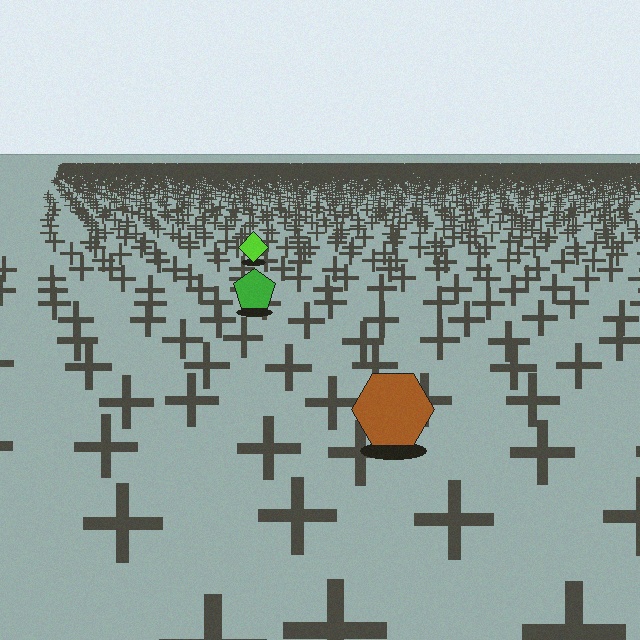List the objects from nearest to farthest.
From nearest to farthest: the brown hexagon, the green pentagon, the lime diamond.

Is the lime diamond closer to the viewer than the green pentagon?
No. The green pentagon is closer — you can tell from the texture gradient: the ground texture is coarser near it.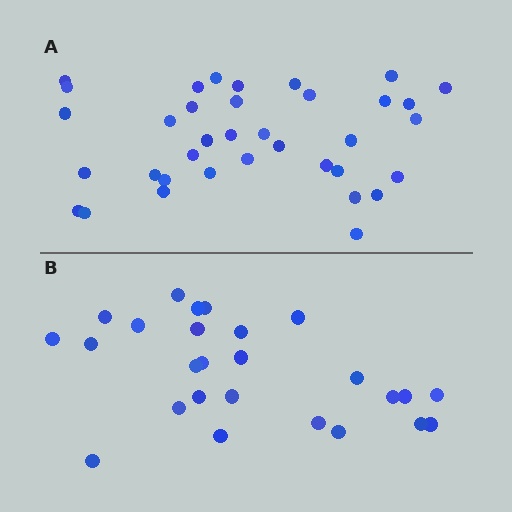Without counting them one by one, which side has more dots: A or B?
Region A (the top region) has more dots.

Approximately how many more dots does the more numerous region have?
Region A has roughly 10 or so more dots than region B.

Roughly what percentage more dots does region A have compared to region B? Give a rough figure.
About 40% more.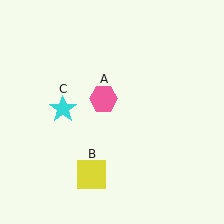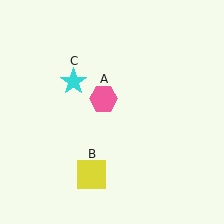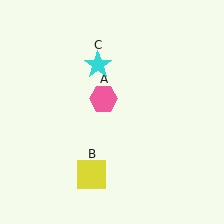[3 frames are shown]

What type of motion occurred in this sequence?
The cyan star (object C) rotated clockwise around the center of the scene.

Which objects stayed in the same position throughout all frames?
Pink hexagon (object A) and yellow square (object B) remained stationary.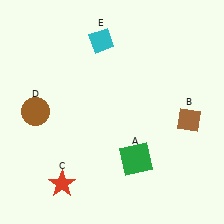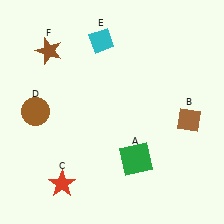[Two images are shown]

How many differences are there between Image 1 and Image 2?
There is 1 difference between the two images.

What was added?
A brown star (F) was added in Image 2.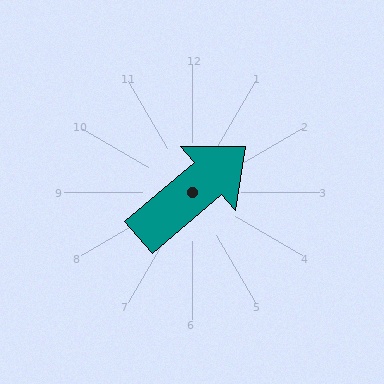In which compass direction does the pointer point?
Northeast.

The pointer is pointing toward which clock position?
Roughly 2 o'clock.